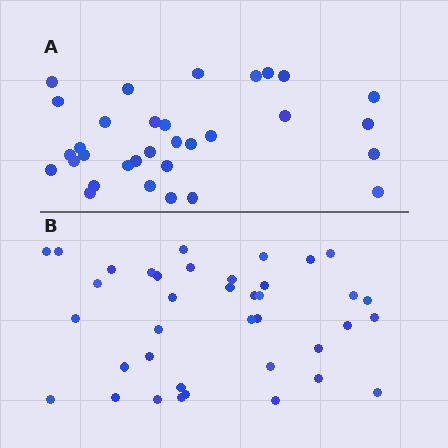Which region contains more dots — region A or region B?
Region B (the bottom region) has more dots.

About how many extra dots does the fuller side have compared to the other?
Region B has about 6 more dots than region A.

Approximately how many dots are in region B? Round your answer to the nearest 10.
About 40 dots. (The exact count is 38, which rounds to 40.)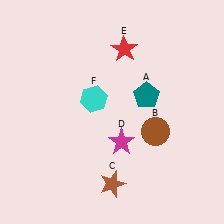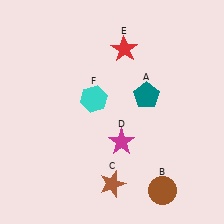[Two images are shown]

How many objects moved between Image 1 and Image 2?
1 object moved between the two images.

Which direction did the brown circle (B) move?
The brown circle (B) moved down.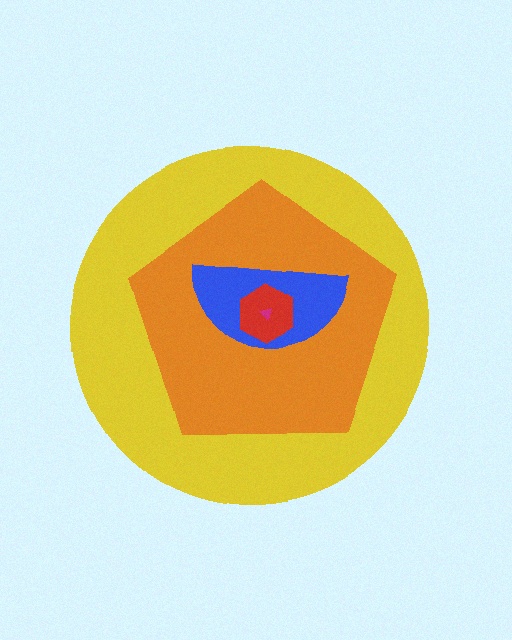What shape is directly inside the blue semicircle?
The red hexagon.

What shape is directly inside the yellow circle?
The orange pentagon.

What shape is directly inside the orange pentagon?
The blue semicircle.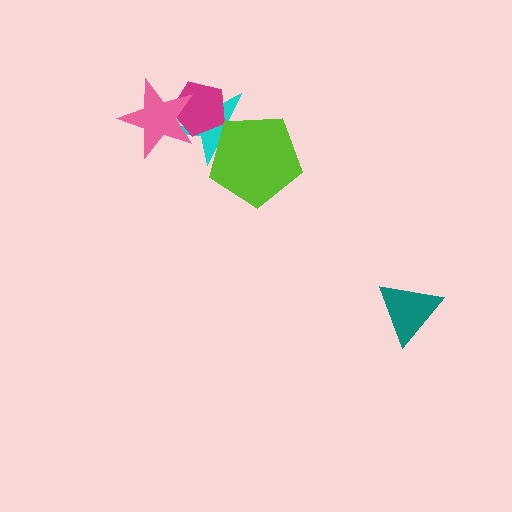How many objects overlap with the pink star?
2 objects overlap with the pink star.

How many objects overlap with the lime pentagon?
1 object overlaps with the lime pentagon.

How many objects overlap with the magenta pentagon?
2 objects overlap with the magenta pentagon.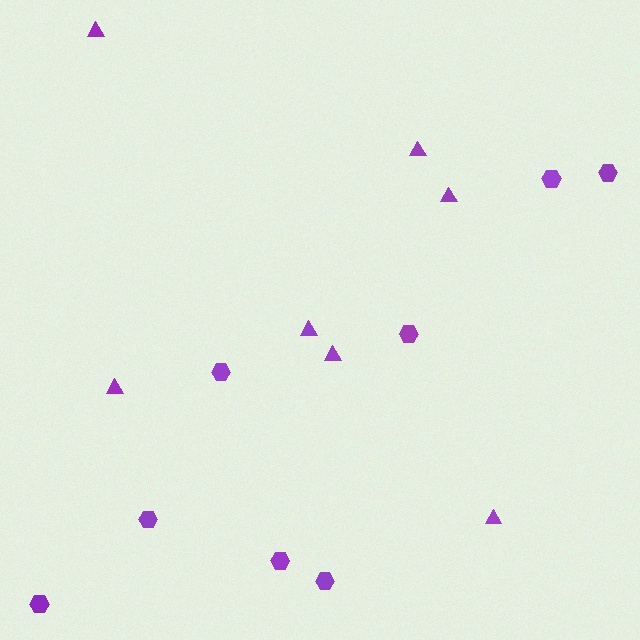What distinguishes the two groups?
There are 2 groups: one group of hexagons (8) and one group of triangles (7).